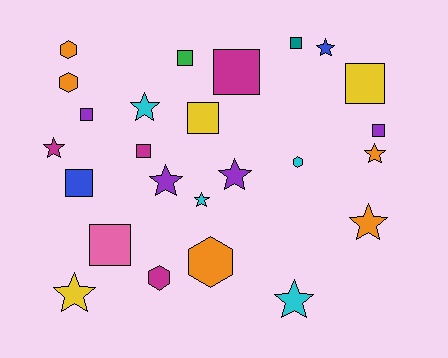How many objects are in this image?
There are 25 objects.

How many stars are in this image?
There are 10 stars.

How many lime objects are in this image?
There are no lime objects.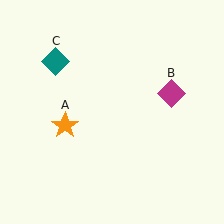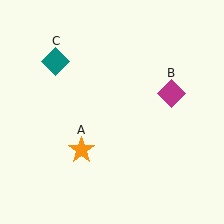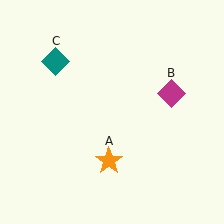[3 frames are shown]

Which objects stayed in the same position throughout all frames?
Magenta diamond (object B) and teal diamond (object C) remained stationary.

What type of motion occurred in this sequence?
The orange star (object A) rotated counterclockwise around the center of the scene.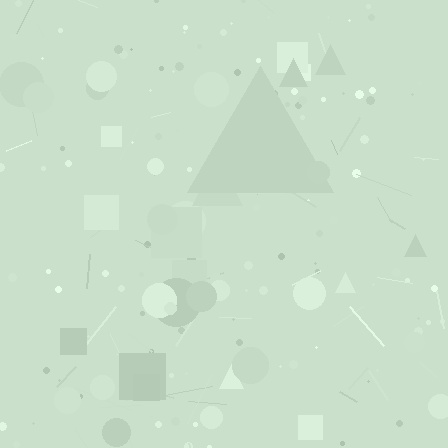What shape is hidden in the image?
A triangle is hidden in the image.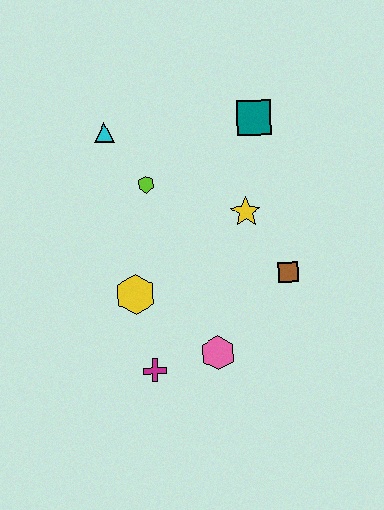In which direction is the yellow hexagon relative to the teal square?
The yellow hexagon is below the teal square.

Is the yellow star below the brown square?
No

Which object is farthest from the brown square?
The cyan triangle is farthest from the brown square.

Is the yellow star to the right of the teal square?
No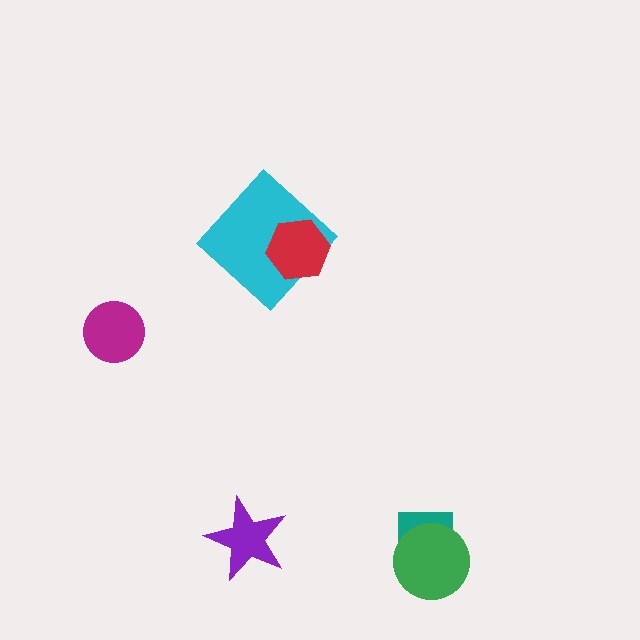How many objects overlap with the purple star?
0 objects overlap with the purple star.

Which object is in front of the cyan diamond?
The red hexagon is in front of the cyan diamond.